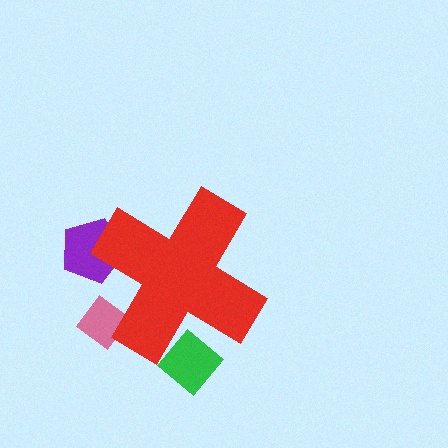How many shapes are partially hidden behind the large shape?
3 shapes are partially hidden.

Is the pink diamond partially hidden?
Yes, the pink diamond is partially hidden behind the red cross.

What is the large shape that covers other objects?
A red cross.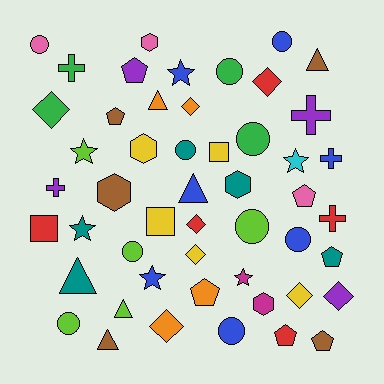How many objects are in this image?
There are 50 objects.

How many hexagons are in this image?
There are 5 hexagons.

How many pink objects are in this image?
There are 3 pink objects.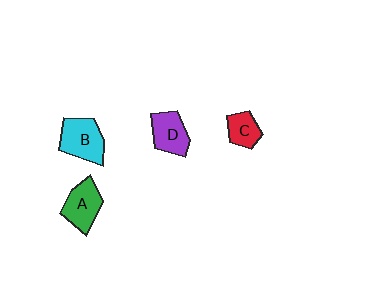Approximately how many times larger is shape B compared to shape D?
Approximately 1.2 times.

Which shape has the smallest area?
Shape C (red).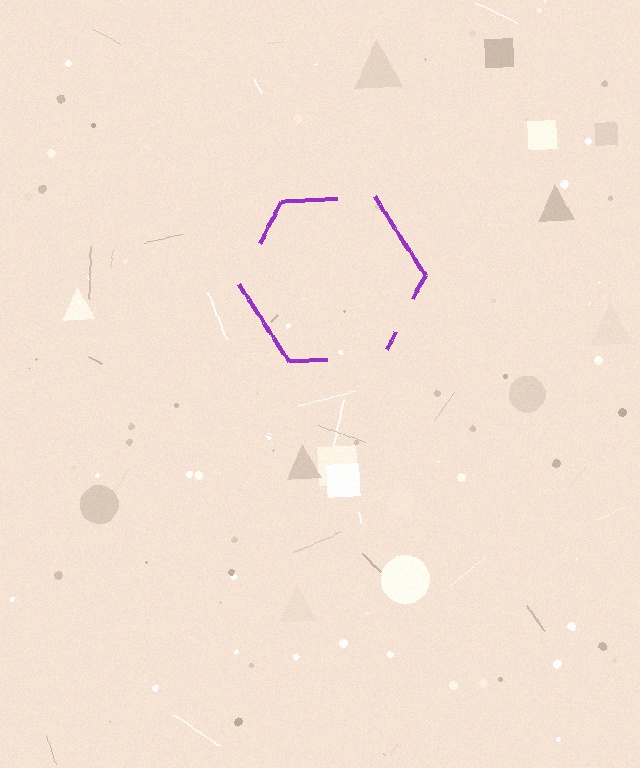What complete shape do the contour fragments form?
The contour fragments form a hexagon.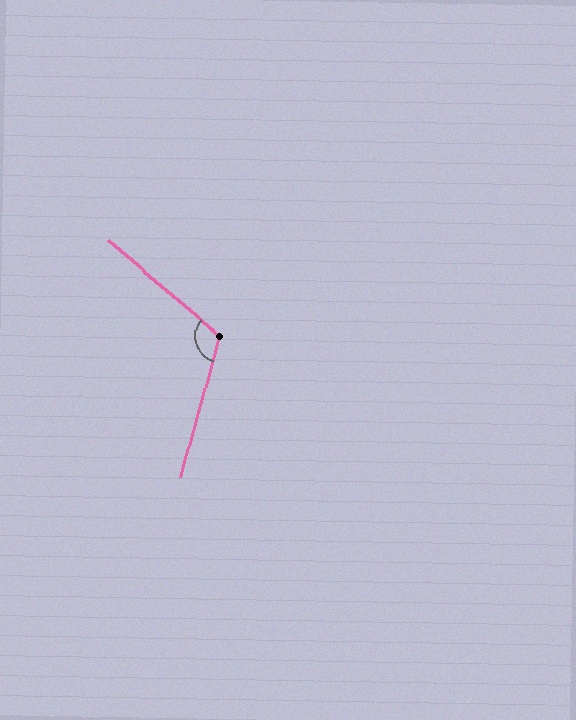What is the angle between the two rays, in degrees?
Approximately 115 degrees.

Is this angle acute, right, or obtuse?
It is obtuse.